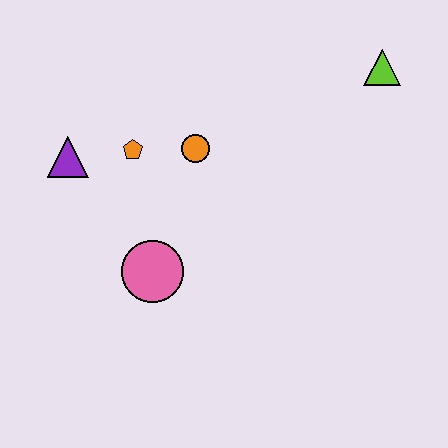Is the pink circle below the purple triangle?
Yes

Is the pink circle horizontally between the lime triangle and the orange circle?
No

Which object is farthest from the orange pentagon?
The lime triangle is farthest from the orange pentagon.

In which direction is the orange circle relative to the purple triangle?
The orange circle is to the right of the purple triangle.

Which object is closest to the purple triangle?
The orange pentagon is closest to the purple triangle.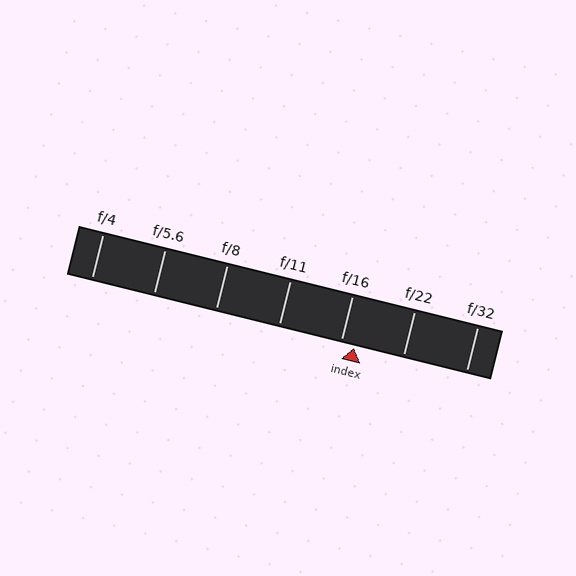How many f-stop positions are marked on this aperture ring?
There are 7 f-stop positions marked.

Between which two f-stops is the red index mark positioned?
The index mark is between f/16 and f/22.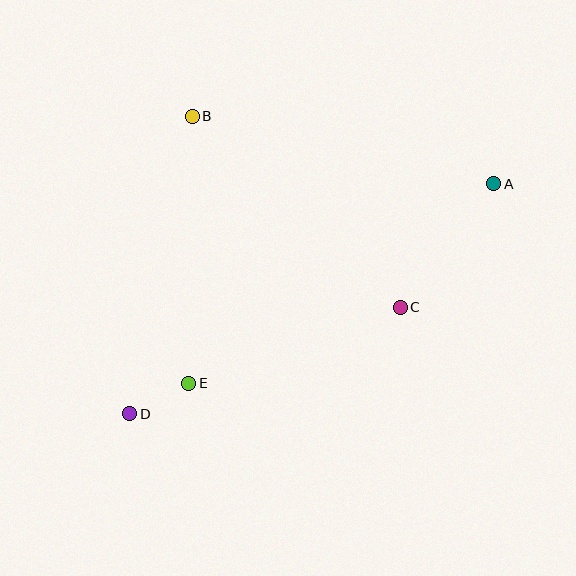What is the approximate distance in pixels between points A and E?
The distance between A and E is approximately 365 pixels.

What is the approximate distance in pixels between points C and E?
The distance between C and E is approximately 225 pixels.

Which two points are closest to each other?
Points D and E are closest to each other.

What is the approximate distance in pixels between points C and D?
The distance between C and D is approximately 291 pixels.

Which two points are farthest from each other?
Points A and D are farthest from each other.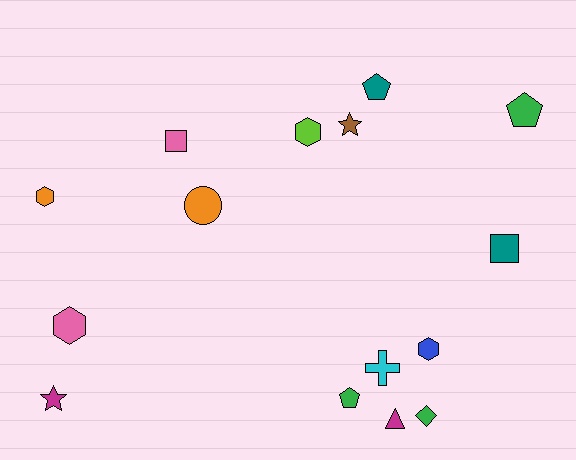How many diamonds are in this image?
There is 1 diamond.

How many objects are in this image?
There are 15 objects.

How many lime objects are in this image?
There is 1 lime object.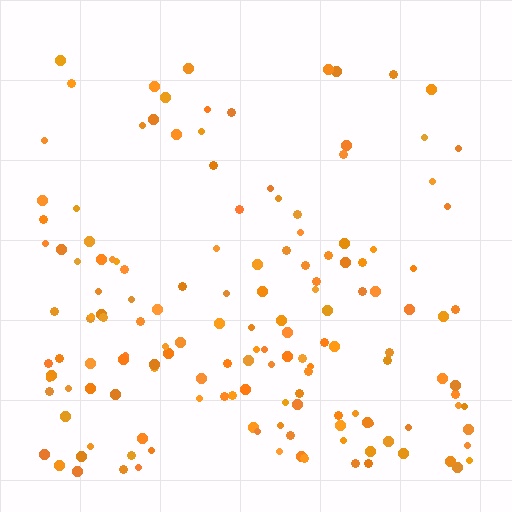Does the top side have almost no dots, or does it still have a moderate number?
Still a moderate number, just noticeably fewer than the bottom.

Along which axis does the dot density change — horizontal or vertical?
Vertical.